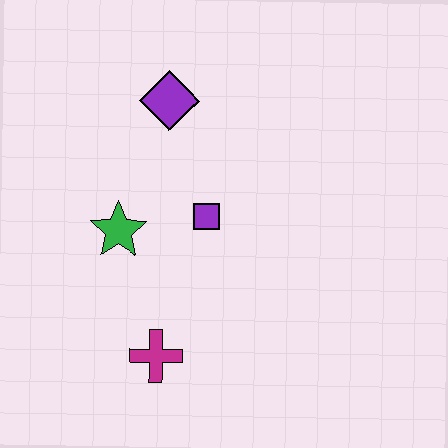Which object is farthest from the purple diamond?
The magenta cross is farthest from the purple diamond.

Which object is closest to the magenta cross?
The green star is closest to the magenta cross.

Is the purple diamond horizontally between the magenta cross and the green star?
No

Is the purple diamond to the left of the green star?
No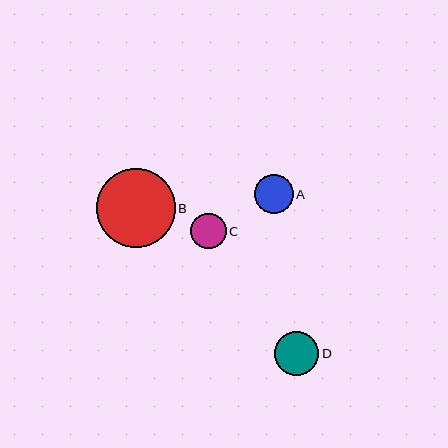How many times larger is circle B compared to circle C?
Circle B is approximately 2.2 times the size of circle C.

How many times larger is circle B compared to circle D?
Circle B is approximately 1.8 times the size of circle D.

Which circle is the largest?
Circle B is the largest with a size of approximately 79 pixels.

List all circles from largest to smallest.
From largest to smallest: B, D, A, C.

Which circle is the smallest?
Circle C is the smallest with a size of approximately 35 pixels.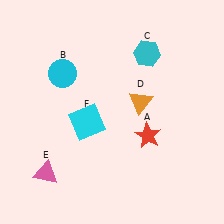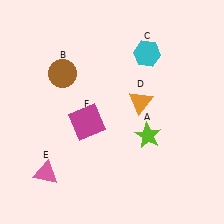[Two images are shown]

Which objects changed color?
A changed from red to lime. B changed from cyan to brown. F changed from cyan to magenta.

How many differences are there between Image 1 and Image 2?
There are 3 differences between the two images.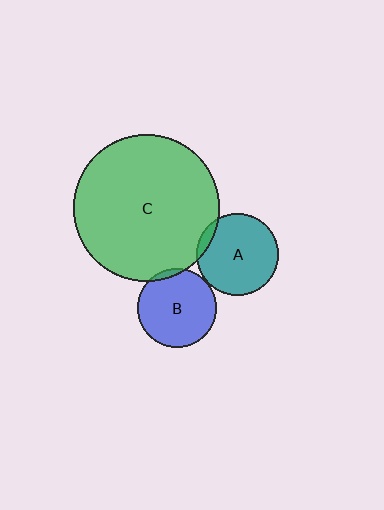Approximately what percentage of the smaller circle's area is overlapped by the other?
Approximately 5%.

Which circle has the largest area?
Circle C (green).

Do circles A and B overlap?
Yes.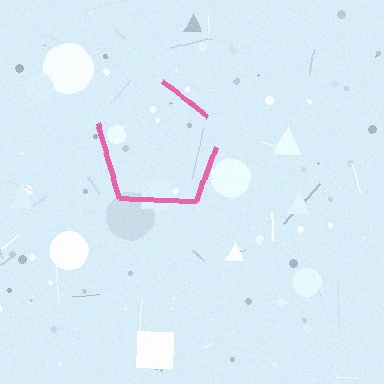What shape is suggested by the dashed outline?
The dashed outline suggests a pentagon.